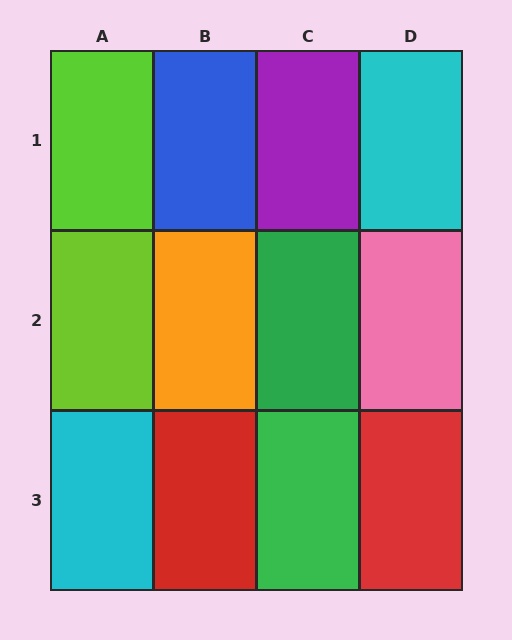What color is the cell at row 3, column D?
Red.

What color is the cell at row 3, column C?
Green.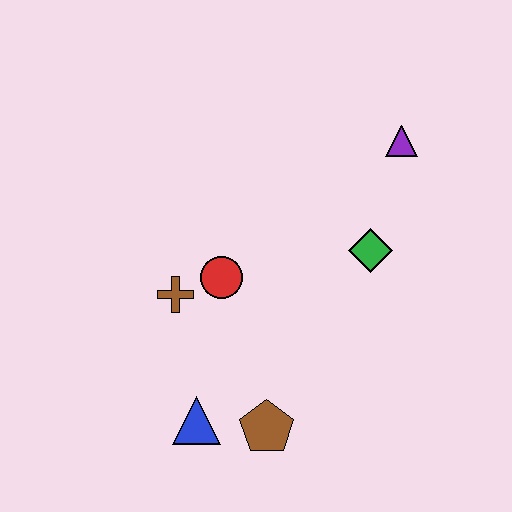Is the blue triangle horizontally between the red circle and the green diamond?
No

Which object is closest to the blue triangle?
The brown pentagon is closest to the blue triangle.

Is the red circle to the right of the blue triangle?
Yes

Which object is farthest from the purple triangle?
The blue triangle is farthest from the purple triangle.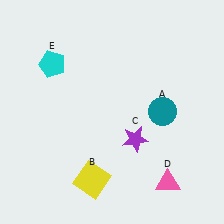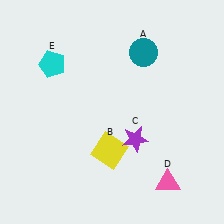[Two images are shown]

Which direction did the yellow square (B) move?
The yellow square (B) moved up.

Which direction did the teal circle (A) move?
The teal circle (A) moved up.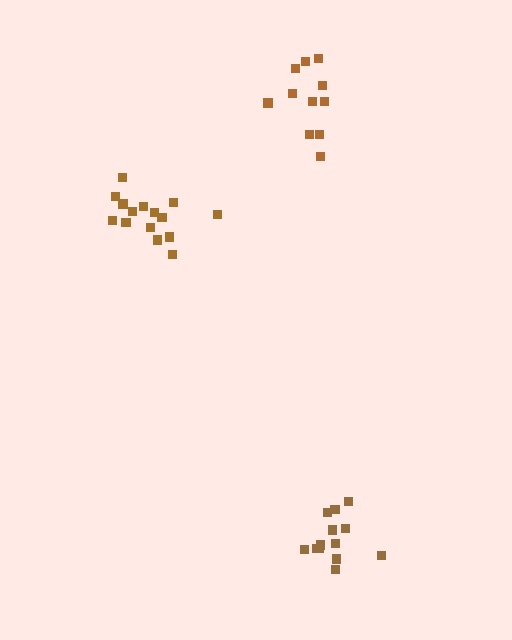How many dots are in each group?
Group 1: 13 dots, Group 2: 11 dots, Group 3: 16 dots (40 total).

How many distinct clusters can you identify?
There are 3 distinct clusters.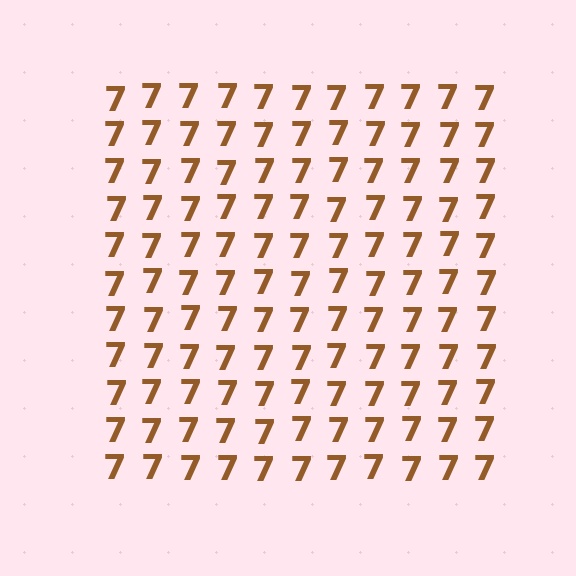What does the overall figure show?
The overall figure shows a square.